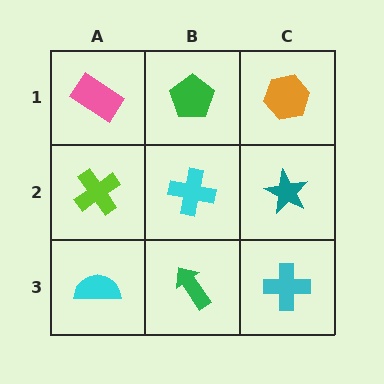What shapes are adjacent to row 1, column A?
A lime cross (row 2, column A), a green pentagon (row 1, column B).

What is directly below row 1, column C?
A teal star.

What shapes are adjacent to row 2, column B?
A green pentagon (row 1, column B), a green arrow (row 3, column B), a lime cross (row 2, column A), a teal star (row 2, column C).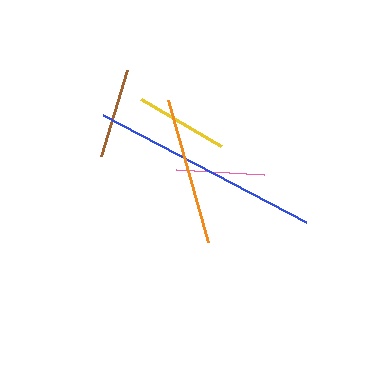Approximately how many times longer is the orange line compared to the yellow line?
The orange line is approximately 1.6 times the length of the yellow line.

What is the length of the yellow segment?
The yellow segment is approximately 93 pixels long.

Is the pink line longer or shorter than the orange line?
The orange line is longer than the pink line.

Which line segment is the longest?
The blue line is the longest at approximately 229 pixels.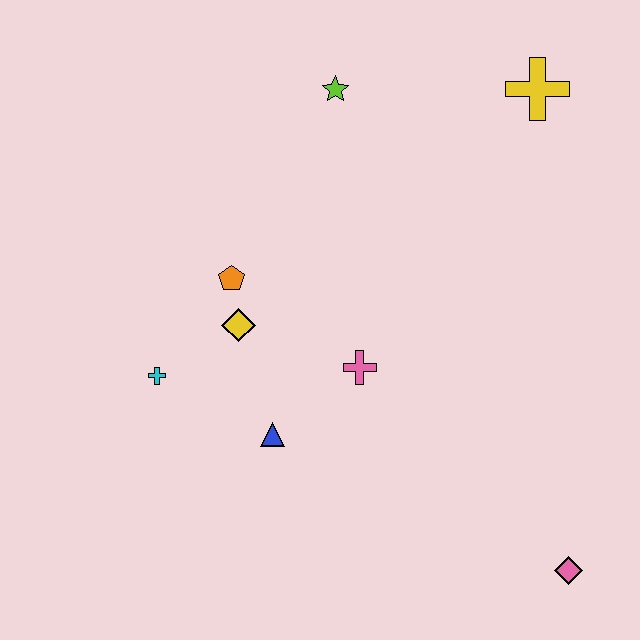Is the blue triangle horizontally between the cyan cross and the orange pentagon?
No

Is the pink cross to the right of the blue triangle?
Yes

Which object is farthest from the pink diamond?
The lime star is farthest from the pink diamond.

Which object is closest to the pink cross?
The blue triangle is closest to the pink cross.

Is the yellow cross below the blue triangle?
No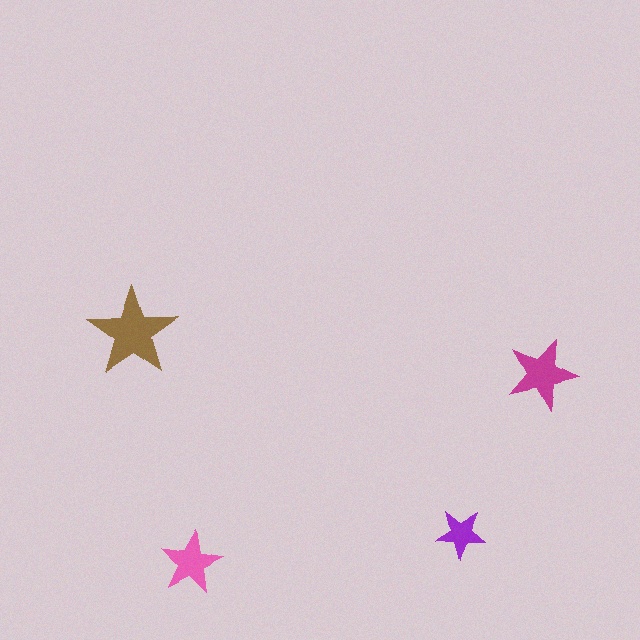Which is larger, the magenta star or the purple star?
The magenta one.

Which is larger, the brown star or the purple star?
The brown one.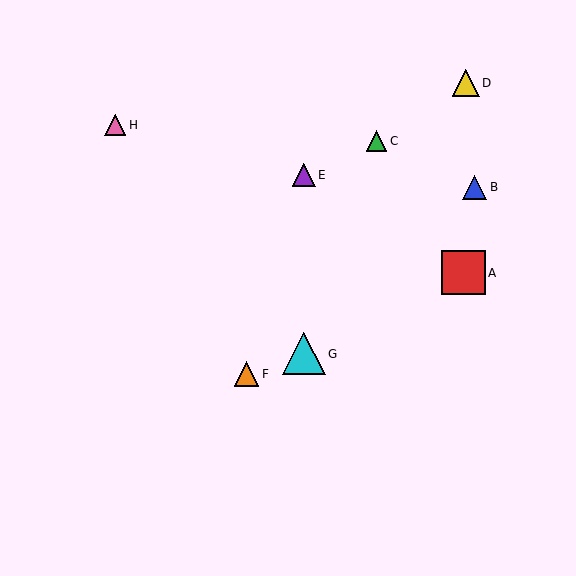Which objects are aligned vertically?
Objects E, G are aligned vertically.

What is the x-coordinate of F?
Object F is at x≈247.